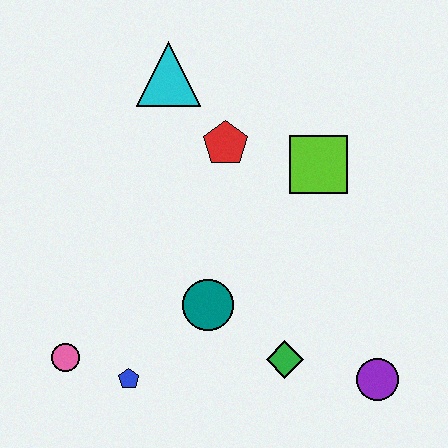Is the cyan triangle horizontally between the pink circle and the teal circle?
Yes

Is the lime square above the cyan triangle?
No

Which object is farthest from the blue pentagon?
The cyan triangle is farthest from the blue pentagon.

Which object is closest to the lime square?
The red pentagon is closest to the lime square.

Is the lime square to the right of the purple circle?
No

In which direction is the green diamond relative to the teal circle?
The green diamond is to the right of the teal circle.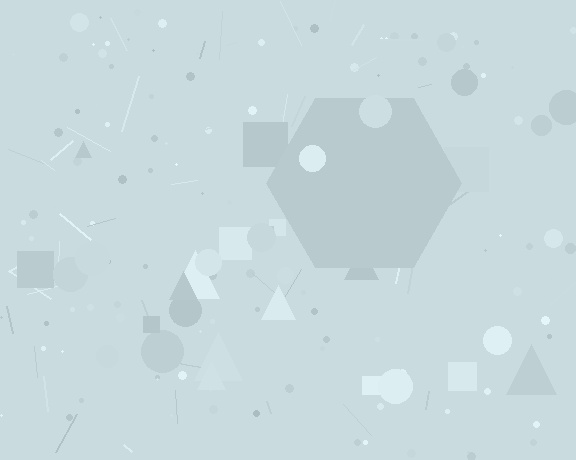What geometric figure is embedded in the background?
A hexagon is embedded in the background.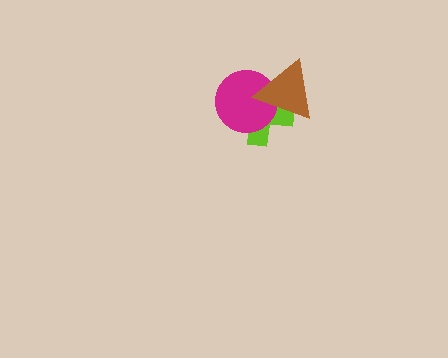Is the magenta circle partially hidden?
Yes, it is partially covered by another shape.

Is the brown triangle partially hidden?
No, no other shape covers it.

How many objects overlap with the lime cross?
2 objects overlap with the lime cross.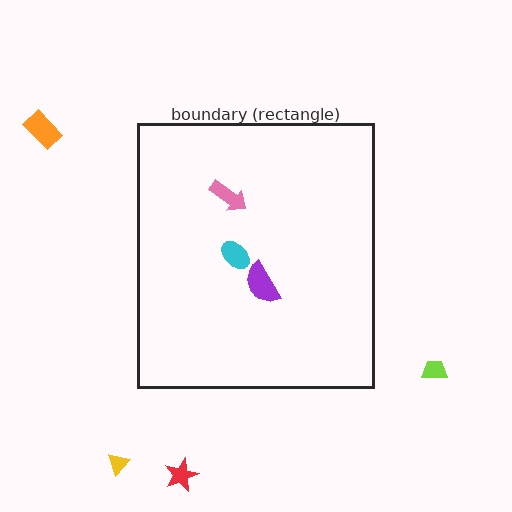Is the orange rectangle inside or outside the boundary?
Outside.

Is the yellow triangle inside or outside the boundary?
Outside.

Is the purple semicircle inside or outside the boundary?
Inside.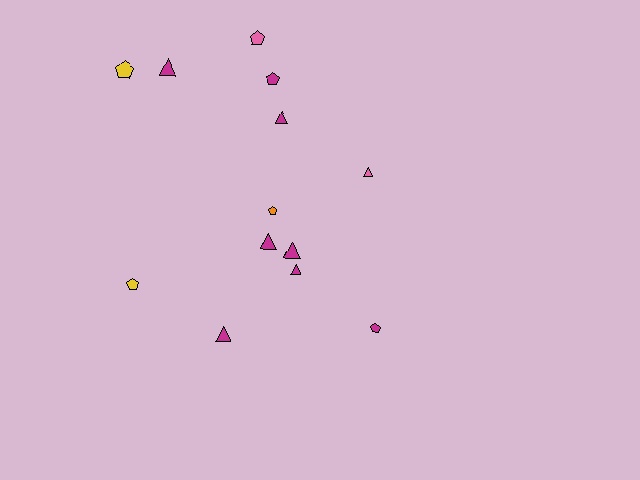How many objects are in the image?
There are 13 objects.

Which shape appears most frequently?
Triangle, with 7 objects.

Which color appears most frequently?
Magenta, with 8 objects.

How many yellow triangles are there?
There are no yellow triangles.